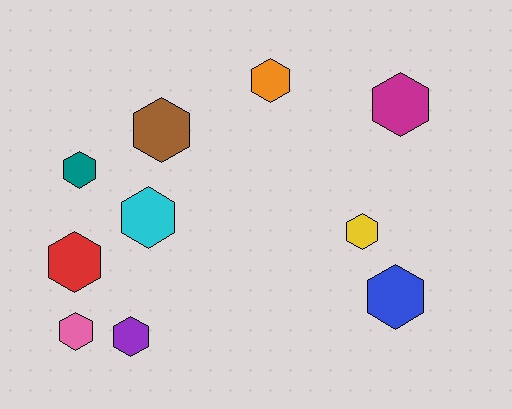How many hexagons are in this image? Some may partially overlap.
There are 10 hexagons.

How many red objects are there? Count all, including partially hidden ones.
There is 1 red object.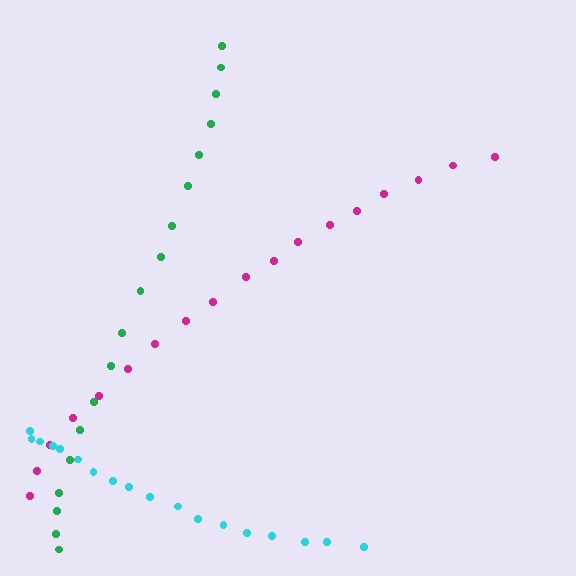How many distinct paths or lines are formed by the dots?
There are 3 distinct paths.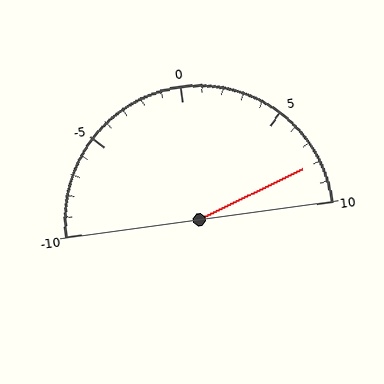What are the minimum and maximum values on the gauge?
The gauge ranges from -10 to 10.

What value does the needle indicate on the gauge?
The needle indicates approximately 8.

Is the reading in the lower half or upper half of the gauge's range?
The reading is in the upper half of the range (-10 to 10).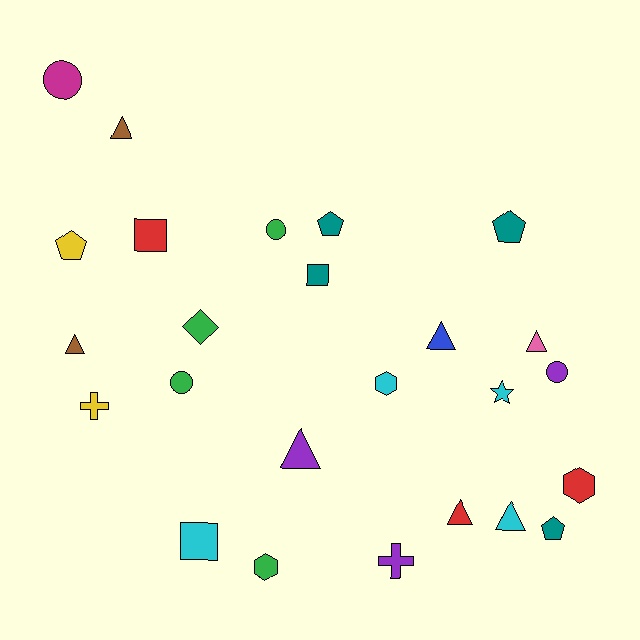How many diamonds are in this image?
There is 1 diamond.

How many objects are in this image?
There are 25 objects.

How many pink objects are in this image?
There is 1 pink object.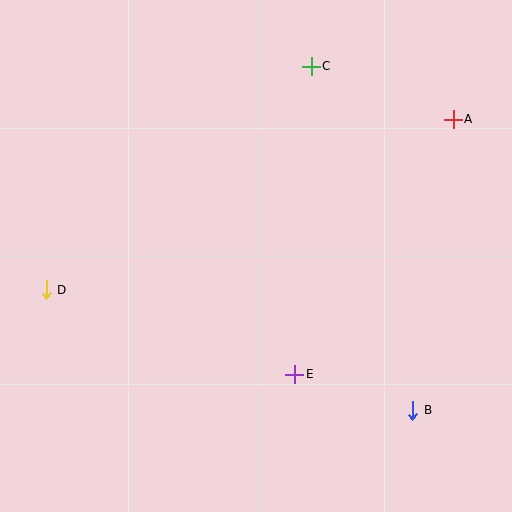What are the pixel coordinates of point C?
Point C is at (311, 66).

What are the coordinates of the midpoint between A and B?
The midpoint between A and B is at (433, 265).